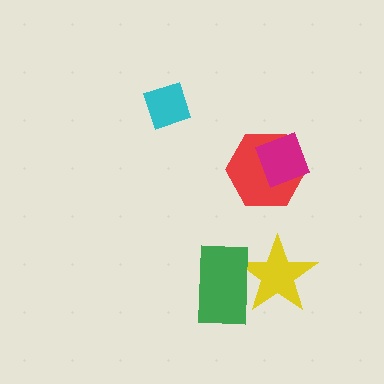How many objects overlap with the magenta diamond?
1 object overlaps with the magenta diamond.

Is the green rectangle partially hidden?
No, no other shape covers it.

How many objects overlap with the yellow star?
1 object overlaps with the yellow star.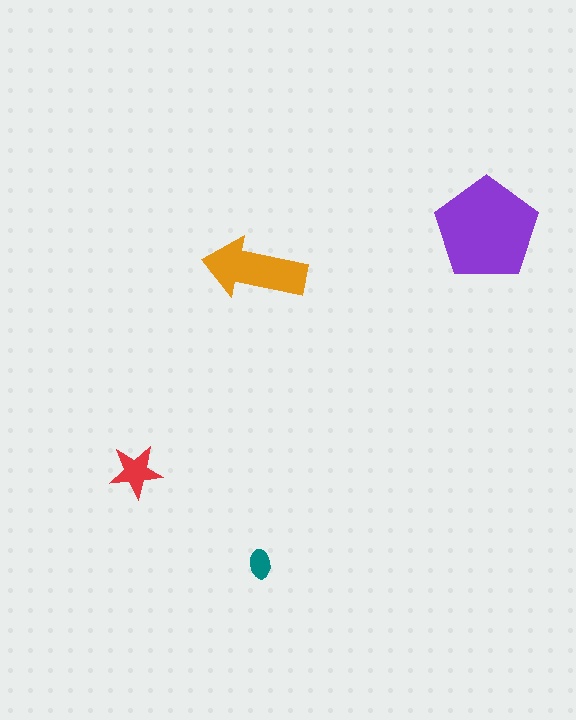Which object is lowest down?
The teal ellipse is bottommost.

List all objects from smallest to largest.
The teal ellipse, the red star, the orange arrow, the purple pentagon.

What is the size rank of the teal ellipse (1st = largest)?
4th.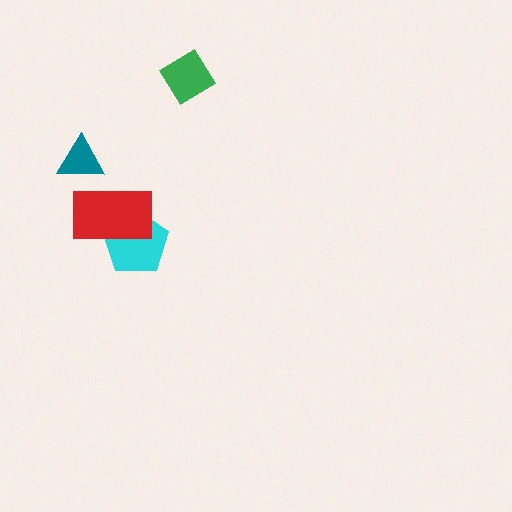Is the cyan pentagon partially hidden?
Yes, it is partially covered by another shape.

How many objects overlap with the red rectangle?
1 object overlaps with the red rectangle.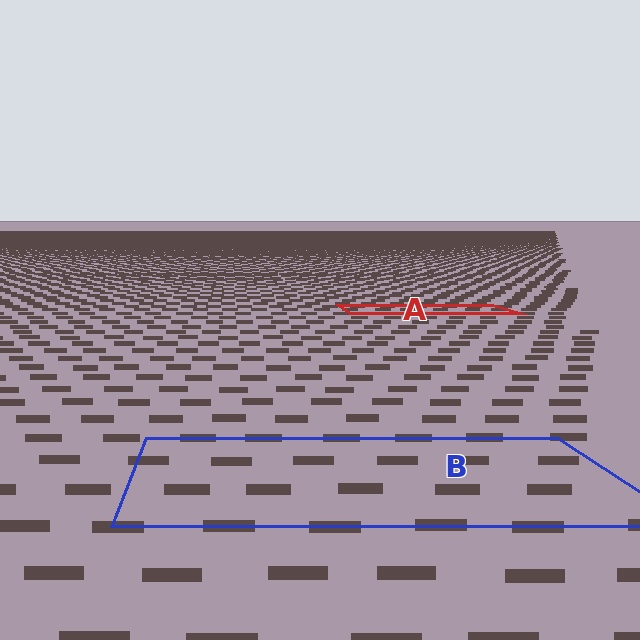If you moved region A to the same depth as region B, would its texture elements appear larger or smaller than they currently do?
They would appear larger. At a closer depth, the same texture elements are projected at a bigger on-screen size.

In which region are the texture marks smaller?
The texture marks are smaller in region A, because it is farther away.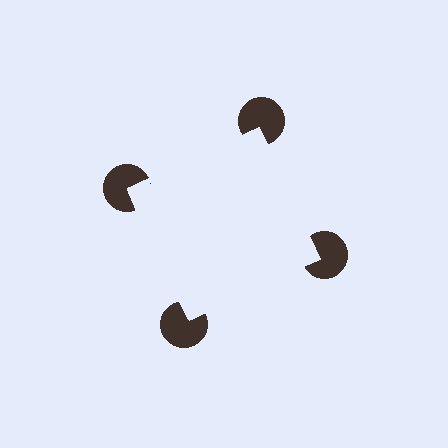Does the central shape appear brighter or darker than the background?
It typically appears slightly brighter than the background, even though no actual brightness change is drawn.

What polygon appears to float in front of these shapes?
An illusory square — its edges are inferred from the aligned wedge cuts in the pac-man discs, not physically drawn.